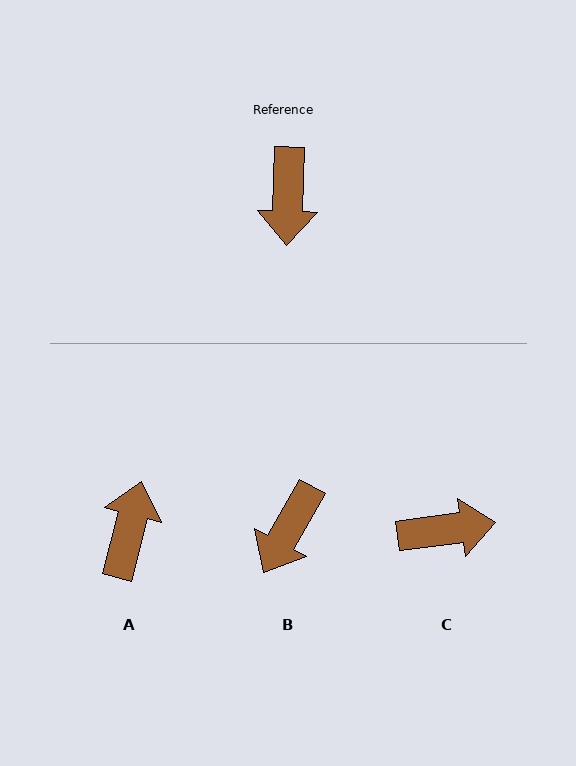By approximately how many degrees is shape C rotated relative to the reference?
Approximately 100 degrees counter-clockwise.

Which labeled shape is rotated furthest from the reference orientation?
A, about 168 degrees away.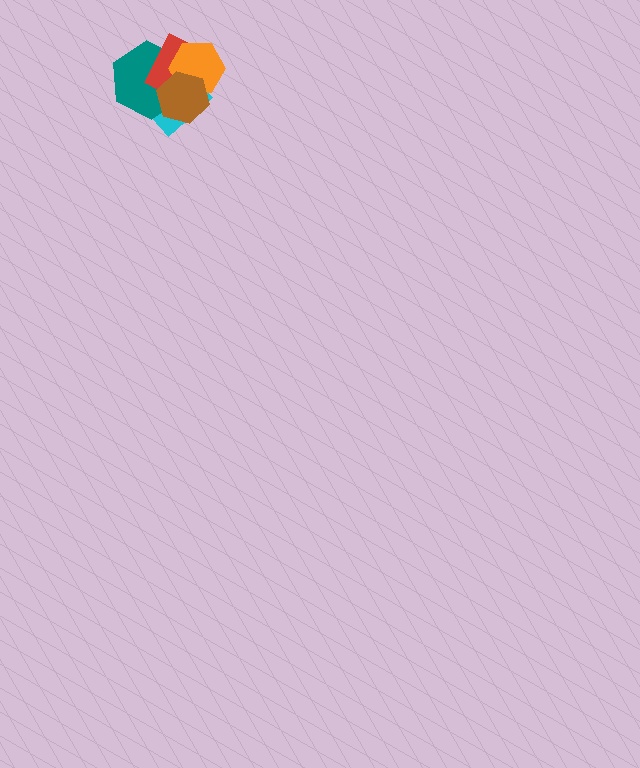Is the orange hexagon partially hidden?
Yes, it is partially covered by another shape.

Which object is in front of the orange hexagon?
The brown hexagon is in front of the orange hexagon.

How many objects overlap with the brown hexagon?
4 objects overlap with the brown hexagon.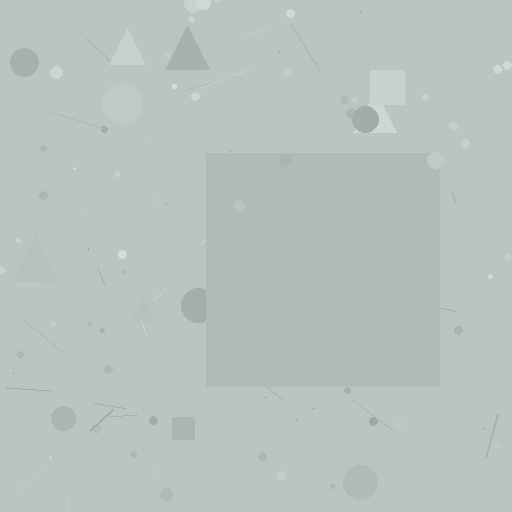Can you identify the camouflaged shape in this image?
The camouflaged shape is a square.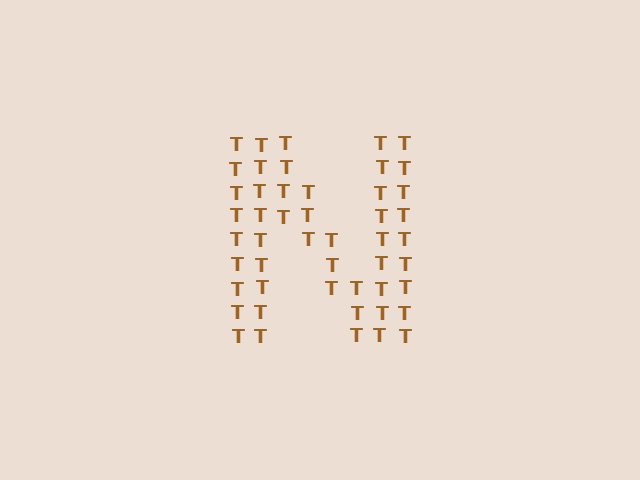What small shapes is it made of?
It is made of small letter T's.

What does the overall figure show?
The overall figure shows the letter N.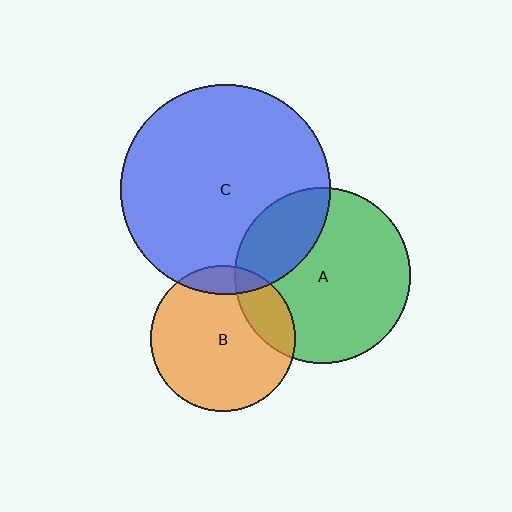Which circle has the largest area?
Circle C (blue).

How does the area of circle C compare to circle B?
Approximately 2.1 times.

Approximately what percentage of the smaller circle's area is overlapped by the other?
Approximately 10%.